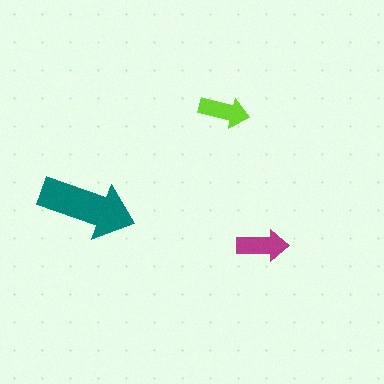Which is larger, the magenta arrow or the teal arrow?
The teal one.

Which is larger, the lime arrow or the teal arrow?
The teal one.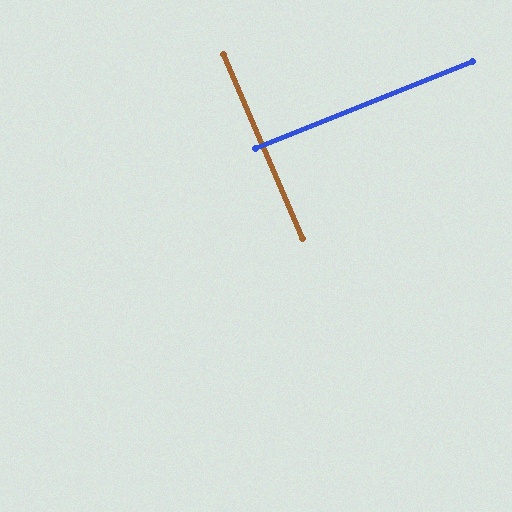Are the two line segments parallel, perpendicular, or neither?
Perpendicular — they meet at approximately 89°.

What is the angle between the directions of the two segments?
Approximately 89 degrees.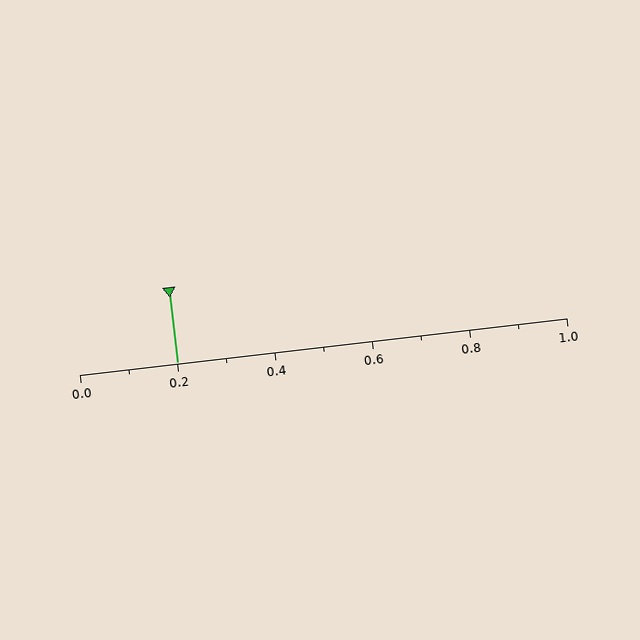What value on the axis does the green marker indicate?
The marker indicates approximately 0.2.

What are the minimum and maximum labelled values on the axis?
The axis runs from 0.0 to 1.0.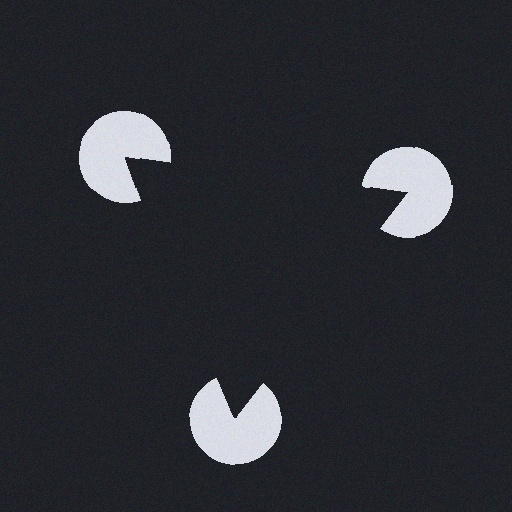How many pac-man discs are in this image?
There are 3 — one at each vertex of the illusory triangle.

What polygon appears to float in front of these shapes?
An illusory triangle — its edges are inferred from the aligned wedge cuts in the pac-man discs, not physically drawn.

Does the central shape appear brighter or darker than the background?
It typically appears slightly darker than the background, even though no actual brightness change is drawn.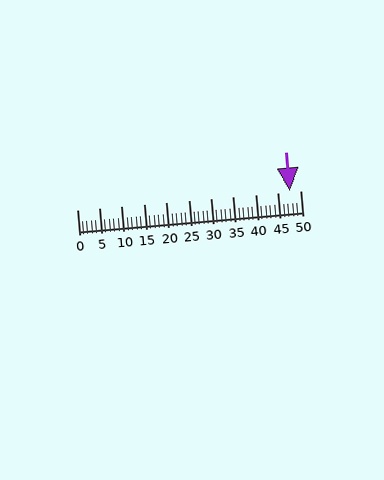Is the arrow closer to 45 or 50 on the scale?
The arrow is closer to 50.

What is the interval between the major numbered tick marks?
The major tick marks are spaced 5 units apart.